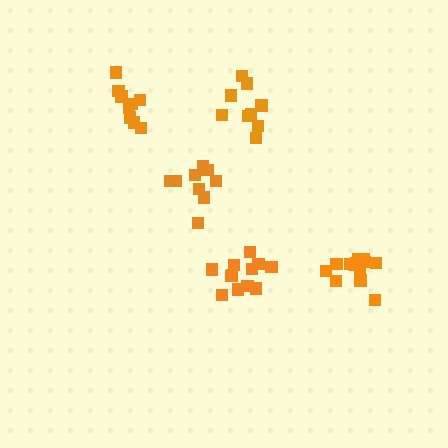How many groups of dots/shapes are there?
There are 5 groups.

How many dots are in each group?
Group 1: 12 dots, Group 2: 9 dots, Group 3: 9 dots, Group 4: 9 dots, Group 5: 13 dots (52 total).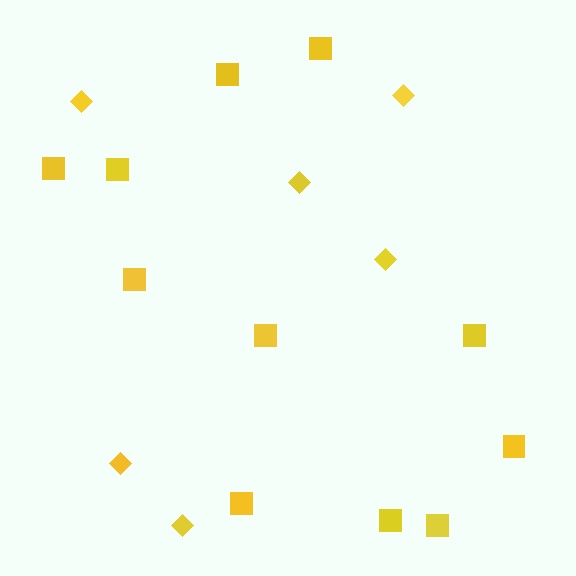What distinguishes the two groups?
There are 2 groups: one group of diamonds (6) and one group of squares (11).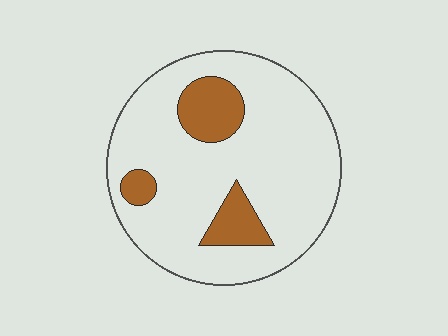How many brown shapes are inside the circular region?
3.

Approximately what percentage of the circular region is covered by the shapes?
Approximately 15%.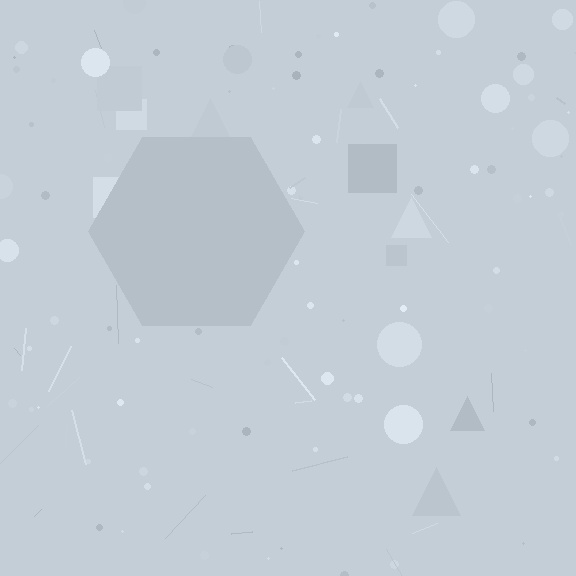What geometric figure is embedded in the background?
A hexagon is embedded in the background.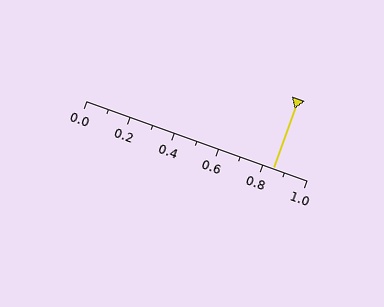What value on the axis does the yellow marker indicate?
The marker indicates approximately 0.85.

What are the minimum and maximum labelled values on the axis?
The axis runs from 0.0 to 1.0.